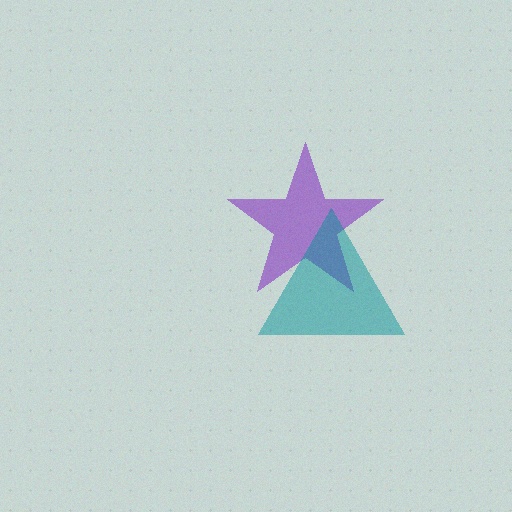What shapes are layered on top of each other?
The layered shapes are: a purple star, a teal triangle.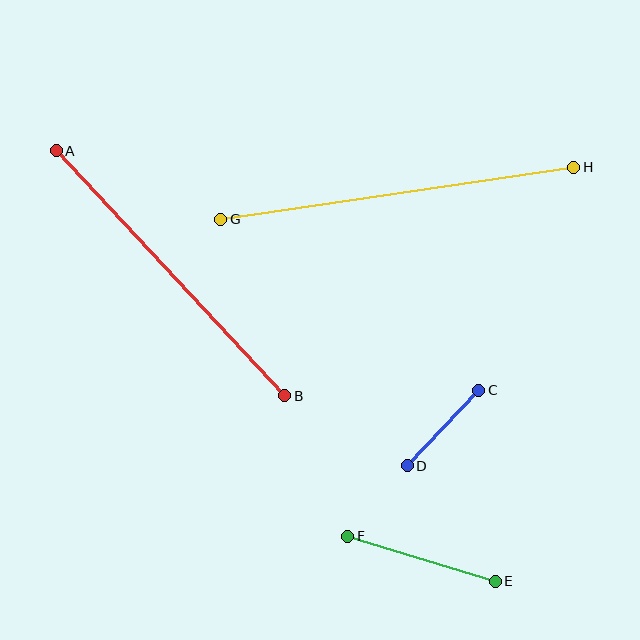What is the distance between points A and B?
The distance is approximately 335 pixels.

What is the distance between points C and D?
The distance is approximately 104 pixels.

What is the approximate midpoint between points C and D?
The midpoint is at approximately (443, 428) pixels.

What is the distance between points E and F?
The distance is approximately 154 pixels.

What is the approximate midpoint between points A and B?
The midpoint is at approximately (171, 273) pixels.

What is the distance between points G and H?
The distance is approximately 357 pixels.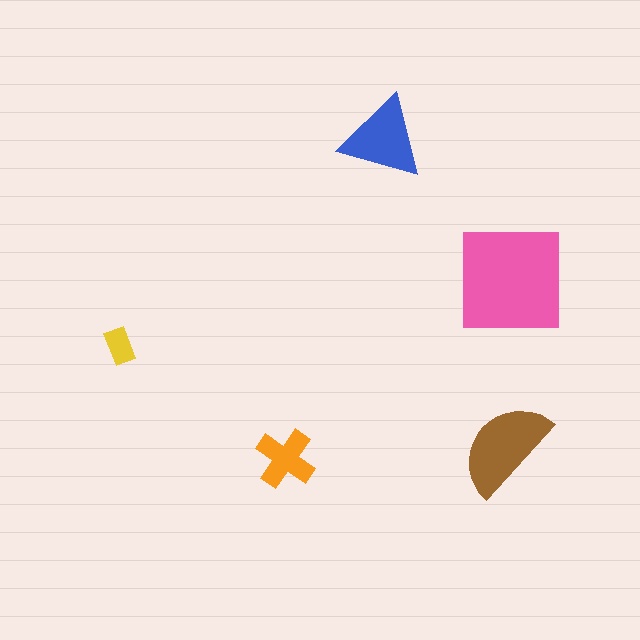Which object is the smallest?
The yellow rectangle.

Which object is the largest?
The pink square.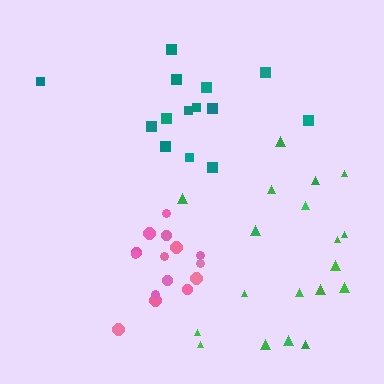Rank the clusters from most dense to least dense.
pink, teal, green.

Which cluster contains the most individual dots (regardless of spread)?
Green (19).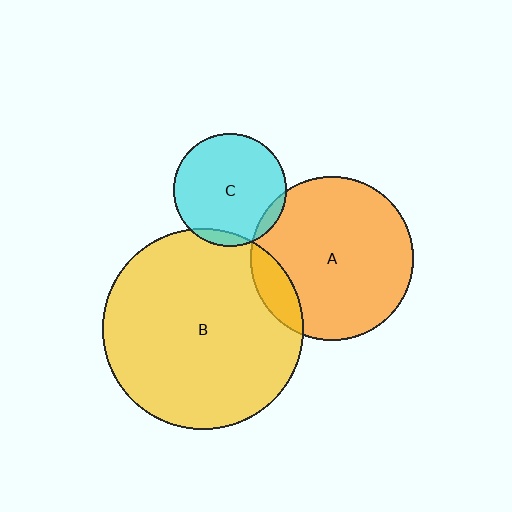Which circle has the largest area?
Circle B (yellow).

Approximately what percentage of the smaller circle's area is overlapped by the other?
Approximately 5%.